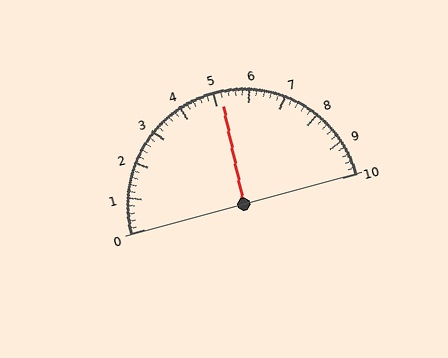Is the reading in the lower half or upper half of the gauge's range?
The reading is in the upper half of the range (0 to 10).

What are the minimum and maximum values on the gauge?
The gauge ranges from 0 to 10.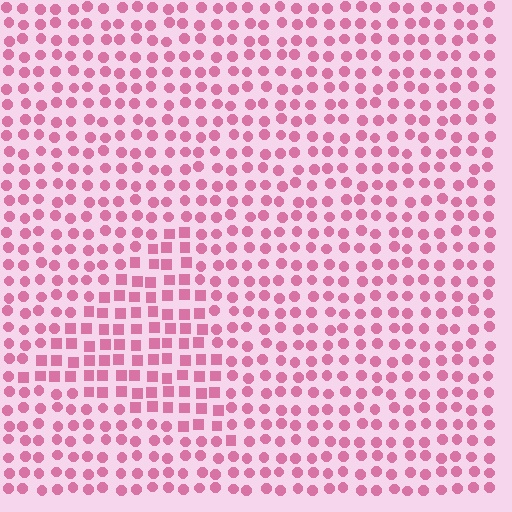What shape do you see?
I see a triangle.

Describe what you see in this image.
The image is filled with small pink elements arranged in a uniform grid. A triangle-shaped region contains squares, while the surrounding area contains circles. The boundary is defined purely by the change in element shape.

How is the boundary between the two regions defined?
The boundary is defined by a change in element shape: squares inside vs. circles outside. All elements share the same color and spacing.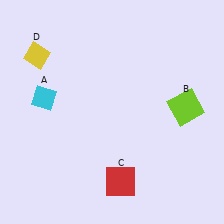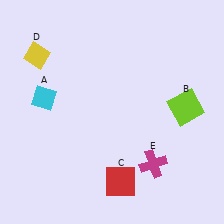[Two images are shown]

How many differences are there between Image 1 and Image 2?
There is 1 difference between the two images.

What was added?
A magenta cross (E) was added in Image 2.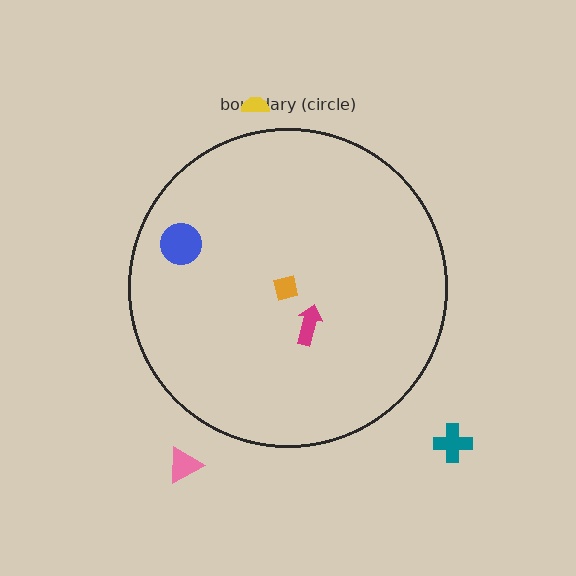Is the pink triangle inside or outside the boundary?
Outside.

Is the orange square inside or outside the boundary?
Inside.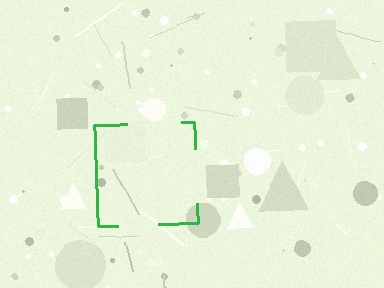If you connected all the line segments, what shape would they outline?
They would outline a square.